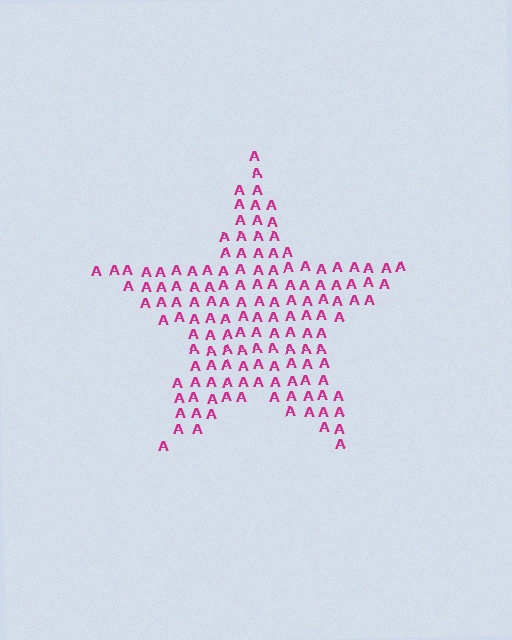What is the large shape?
The large shape is a star.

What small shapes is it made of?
It is made of small letter A's.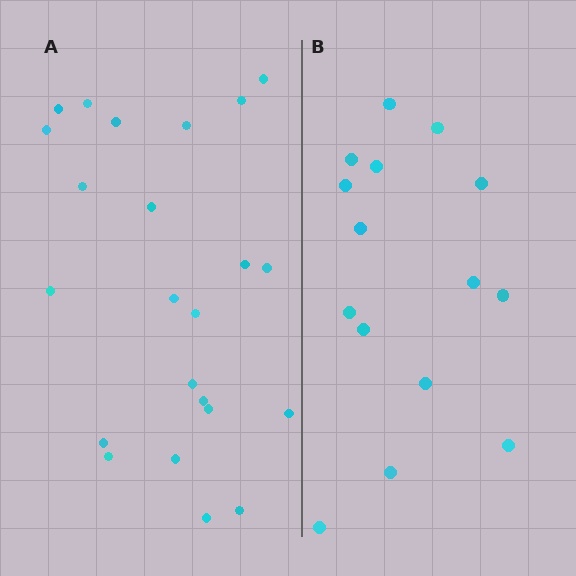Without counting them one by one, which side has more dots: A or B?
Region A (the left region) has more dots.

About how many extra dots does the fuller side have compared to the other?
Region A has roughly 8 or so more dots than region B.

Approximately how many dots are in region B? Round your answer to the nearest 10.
About 20 dots. (The exact count is 15, which rounds to 20.)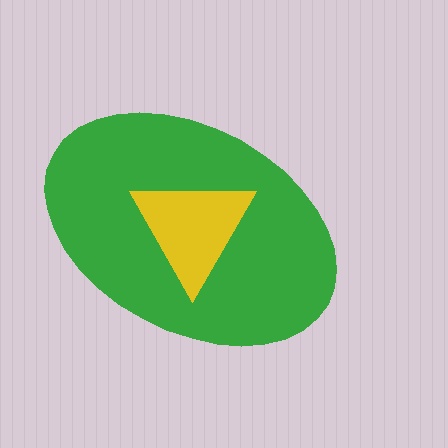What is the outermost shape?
The green ellipse.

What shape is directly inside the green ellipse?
The yellow triangle.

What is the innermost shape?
The yellow triangle.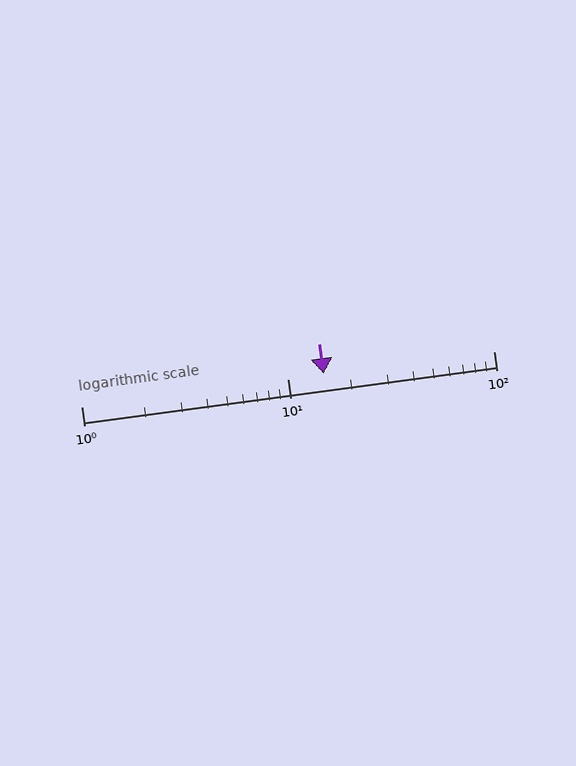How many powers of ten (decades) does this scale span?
The scale spans 2 decades, from 1 to 100.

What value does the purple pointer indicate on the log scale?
The pointer indicates approximately 15.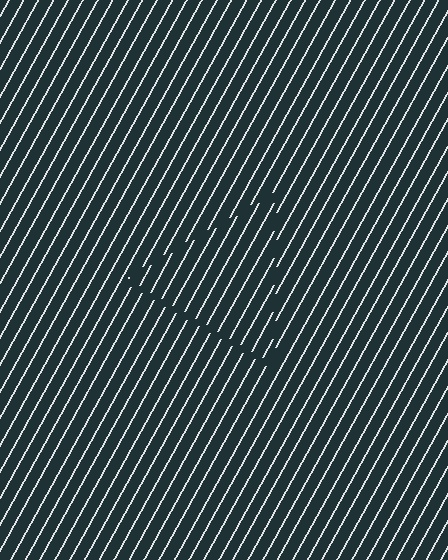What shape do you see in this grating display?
An illusory triangle. The interior of the shape contains the same grating, shifted by half a period — the contour is defined by the phase discontinuity where line-ends from the inner and outer gratings abut.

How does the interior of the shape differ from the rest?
The interior of the shape contains the same grating, shifted by half a period — the contour is defined by the phase discontinuity where line-ends from the inner and outer gratings abut.